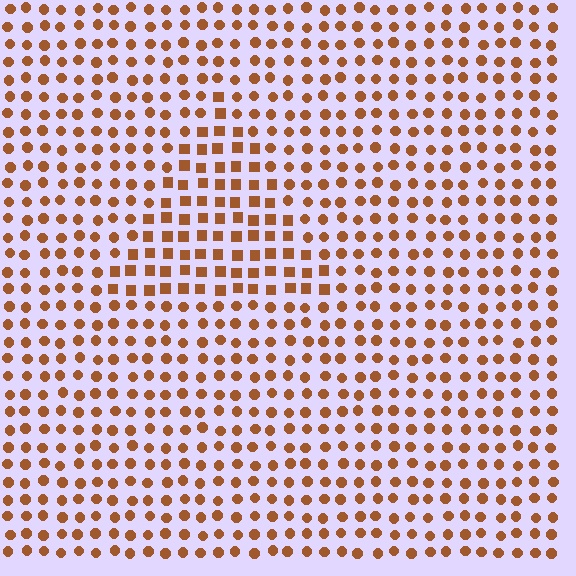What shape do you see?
I see a triangle.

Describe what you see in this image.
The image is filled with small brown elements arranged in a uniform grid. A triangle-shaped region contains squares, while the surrounding area contains circles. The boundary is defined purely by the change in element shape.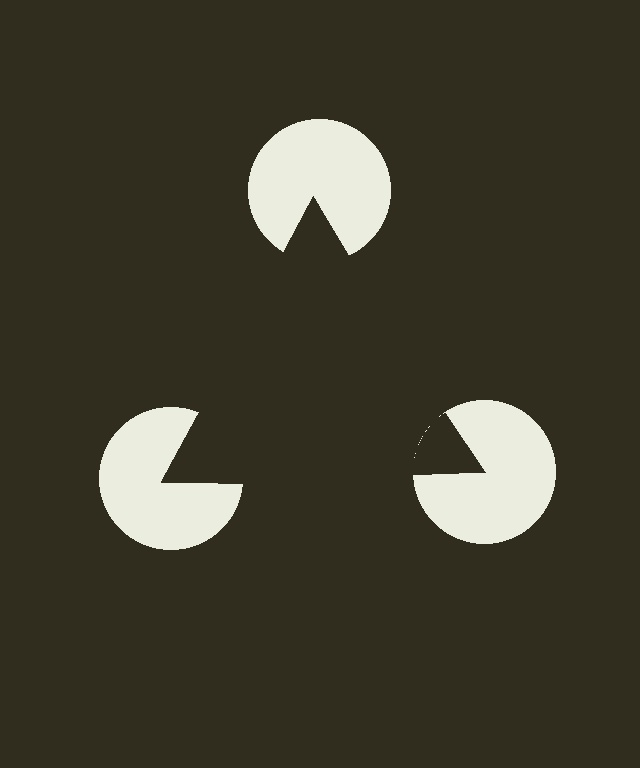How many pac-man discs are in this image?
There are 3 — one at each vertex of the illusory triangle.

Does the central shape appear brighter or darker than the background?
It typically appears slightly darker than the background, even though no actual brightness change is drawn.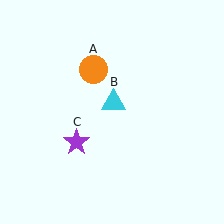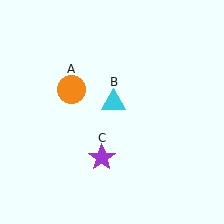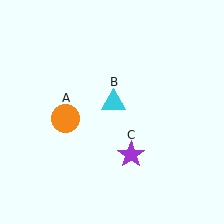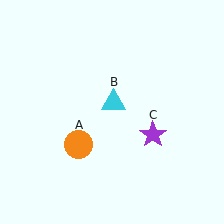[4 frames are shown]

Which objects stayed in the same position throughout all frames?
Cyan triangle (object B) remained stationary.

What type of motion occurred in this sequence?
The orange circle (object A), purple star (object C) rotated counterclockwise around the center of the scene.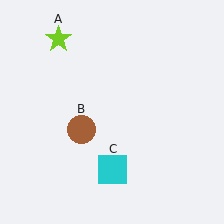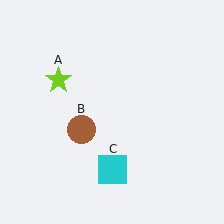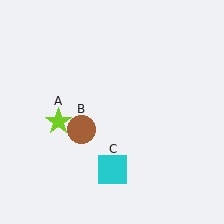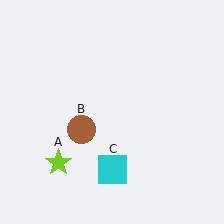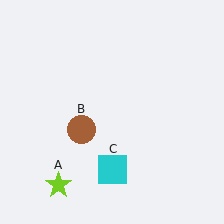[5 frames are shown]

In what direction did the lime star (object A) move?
The lime star (object A) moved down.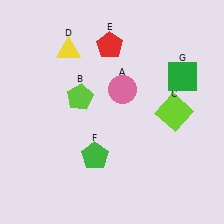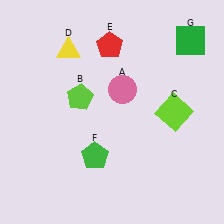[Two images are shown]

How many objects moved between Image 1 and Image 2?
1 object moved between the two images.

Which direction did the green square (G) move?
The green square (G) moved up.